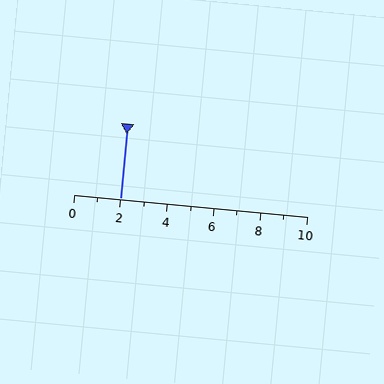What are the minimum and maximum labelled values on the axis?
The axis runs from 0 to 10.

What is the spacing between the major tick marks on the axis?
The major ticks are spaced 2 apart.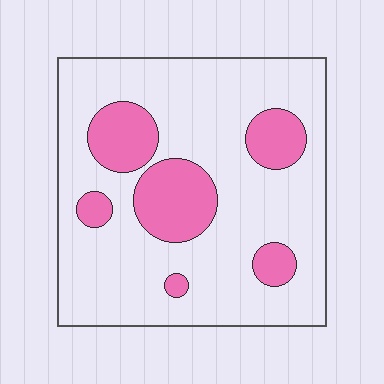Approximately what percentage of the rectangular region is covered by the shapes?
Approximately 20%.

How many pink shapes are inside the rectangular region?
6.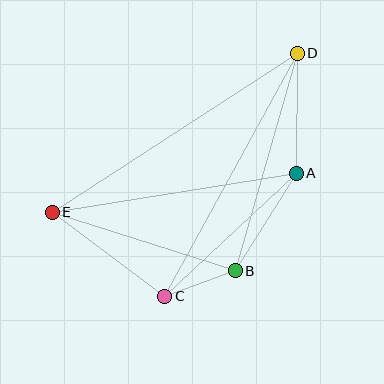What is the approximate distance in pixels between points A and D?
The distance between A and D is approximately 120 pixels.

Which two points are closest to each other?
Points B and C are closest to each other.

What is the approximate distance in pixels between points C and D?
The distance between C and D is approximately 277 pixels.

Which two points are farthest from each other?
Points D and E are farthest from each other.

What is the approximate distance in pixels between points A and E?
The distance between A and E is approximately 247 pixels.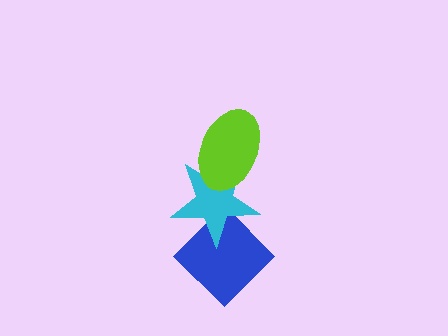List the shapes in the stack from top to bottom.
From top to bottom: the lime ellipse, the cyan star, the blue diamond.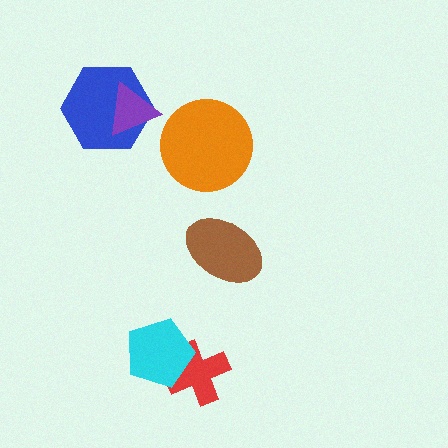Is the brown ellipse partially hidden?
No, no other shape covers it.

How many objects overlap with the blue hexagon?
1 object overlaps with the blue hexagon.